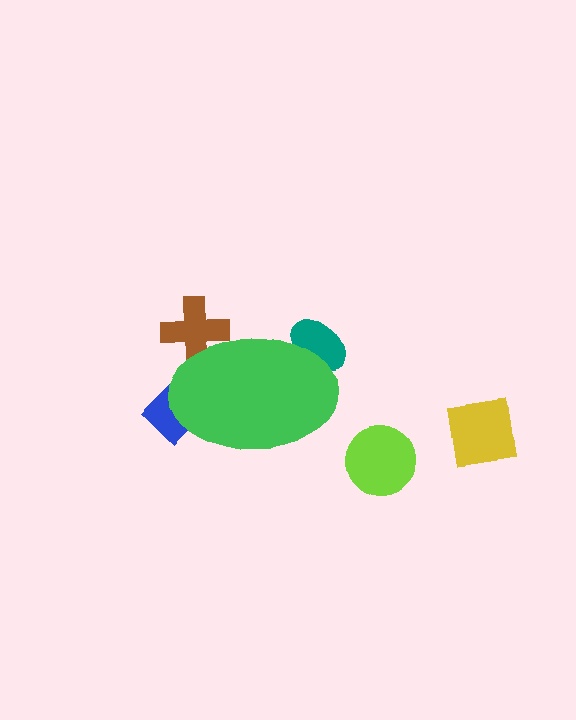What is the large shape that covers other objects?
A green ellipse.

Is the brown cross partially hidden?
Yes, the brown cross is partially hidden behind the green ellipse.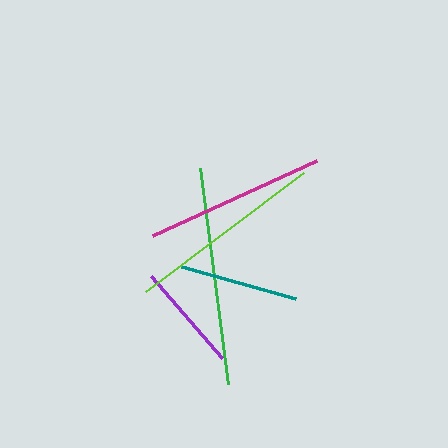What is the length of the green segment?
The green segment is approximately 218 pixels long.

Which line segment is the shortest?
The purple line is the shortest at approximately 109 pixels.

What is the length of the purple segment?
The purple segment is approximately 109 pixels long.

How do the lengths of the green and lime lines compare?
The green and lime lines are approximately the same length.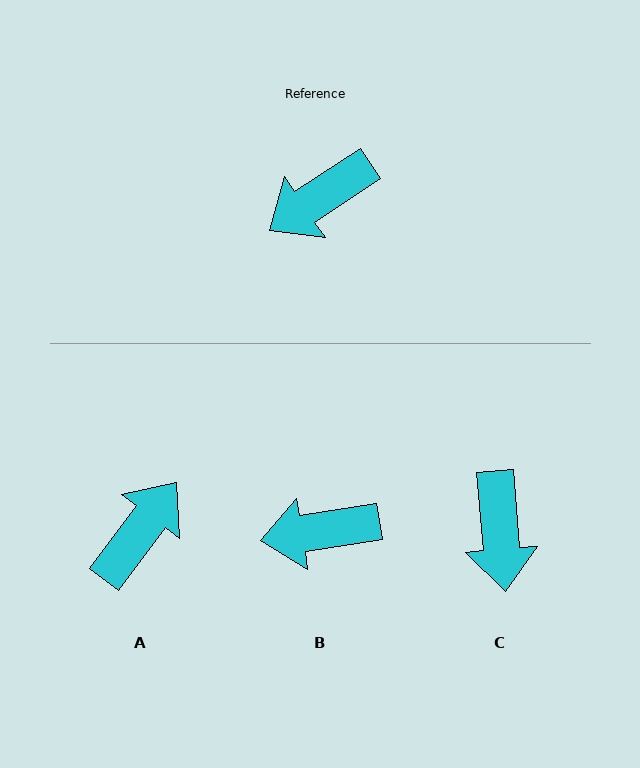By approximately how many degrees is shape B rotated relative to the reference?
Approximately 24 degrees clockwise.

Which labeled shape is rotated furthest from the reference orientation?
A, about 161 degrees away.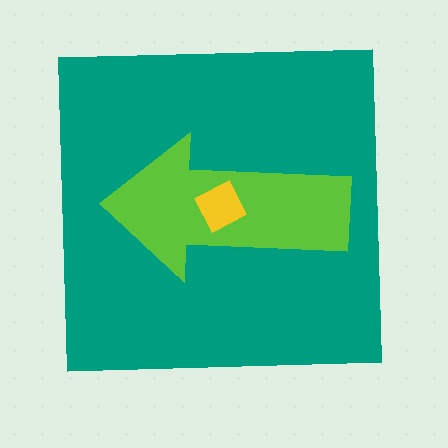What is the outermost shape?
The teal square.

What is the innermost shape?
The yellow diamond.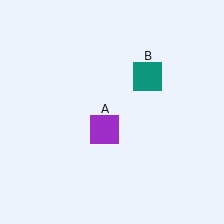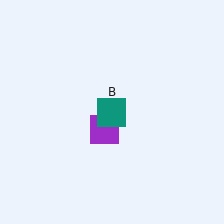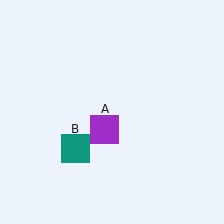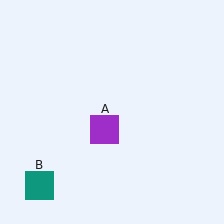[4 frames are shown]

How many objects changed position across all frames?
1 object changed position: teal square (object B).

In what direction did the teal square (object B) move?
The teal square (object B) moved down and to the left.